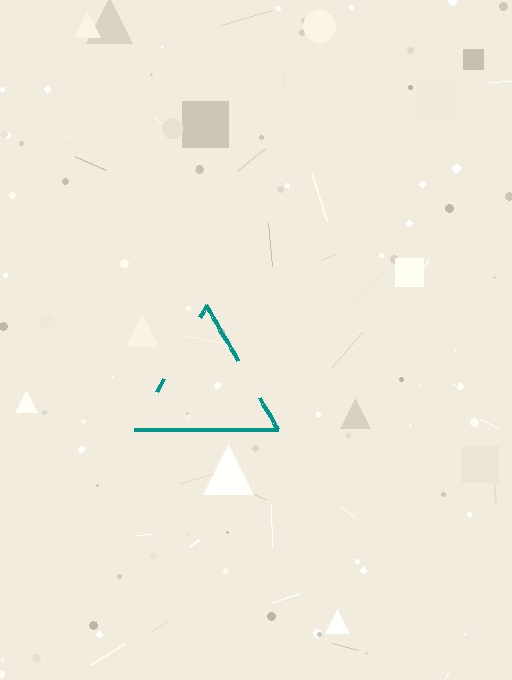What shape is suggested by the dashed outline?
The dashed outline suggests a triangle.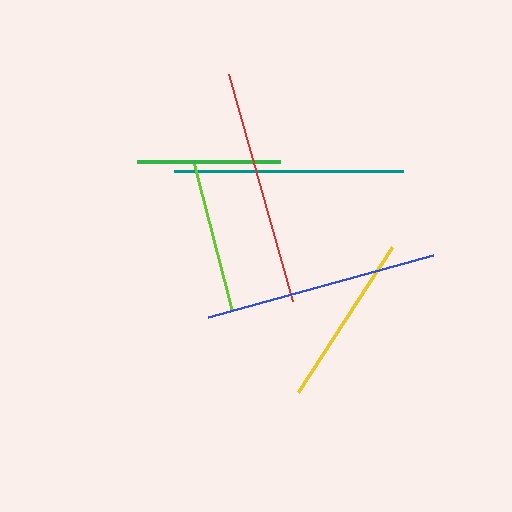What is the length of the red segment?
The red segment is approximately 236 pixels long.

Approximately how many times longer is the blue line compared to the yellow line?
The blue line is approximately 1.3 times the length of the yellow line.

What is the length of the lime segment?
The lime segment is approximately 152 pixels long.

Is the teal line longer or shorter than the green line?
The teal line is longer than the green line.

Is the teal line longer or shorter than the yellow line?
The teal line is longer than the yellow line.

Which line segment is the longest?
The red line is the longest at approximately 236 pixels.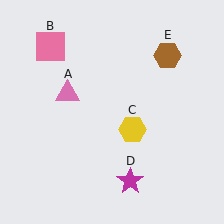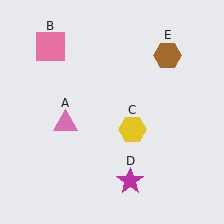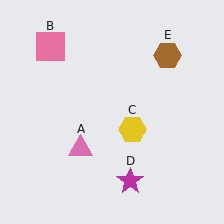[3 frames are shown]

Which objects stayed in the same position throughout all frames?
Pink square (object B) and yellow hexagon (object C) and magenta star (object D) and brown hexagon (object E) remained stationary.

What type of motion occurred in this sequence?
The pink triangle (object A) rotated counterclockwise around the center of the scene.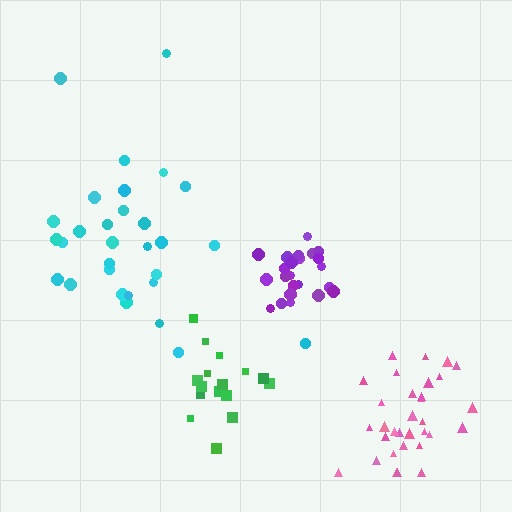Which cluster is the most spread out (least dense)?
Cyan.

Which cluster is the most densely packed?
Purple.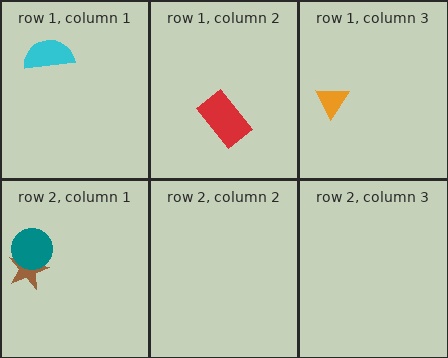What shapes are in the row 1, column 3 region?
The orange triangle.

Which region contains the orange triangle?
The row 1, column 3 region.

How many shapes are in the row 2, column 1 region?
2.